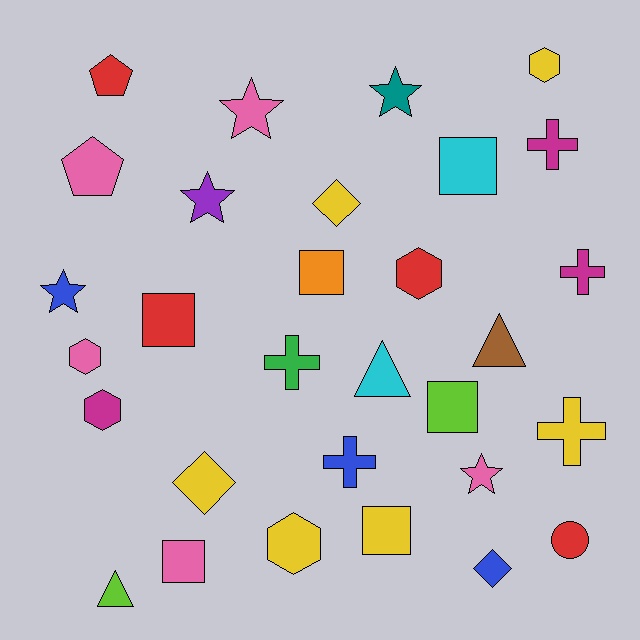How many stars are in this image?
There are 5 stars.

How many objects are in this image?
There are 30 objects.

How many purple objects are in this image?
There is 1 purple object.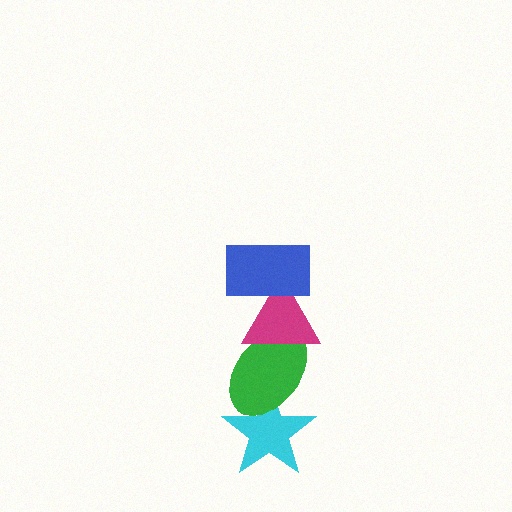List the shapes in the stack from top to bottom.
From top to bottom: the blue rectangle, the magenta triangle, the green ellipse, the cyan star.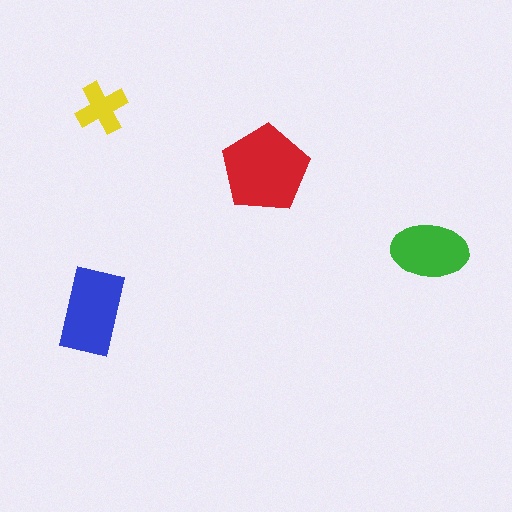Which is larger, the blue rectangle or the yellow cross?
The blue rectangle.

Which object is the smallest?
The yellow cross.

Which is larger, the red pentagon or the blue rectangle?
The red pentagon.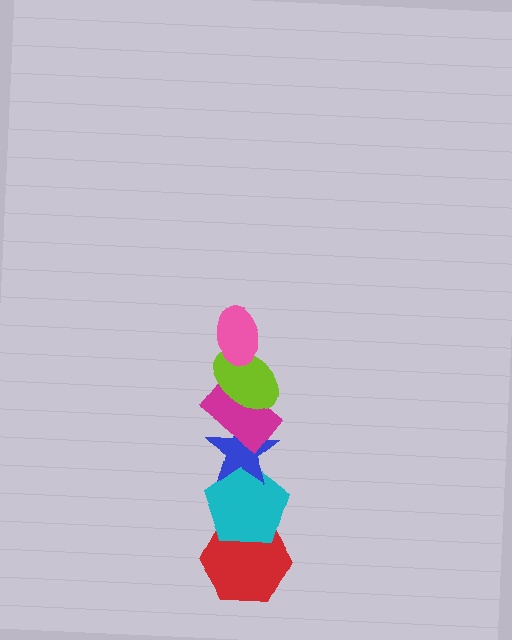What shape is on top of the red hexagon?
The cyan pentagon is on top of the red hexagon.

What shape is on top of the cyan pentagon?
The blue star is on top of the cyan pentagon.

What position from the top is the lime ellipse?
The lime ellipse is 2nd from the top.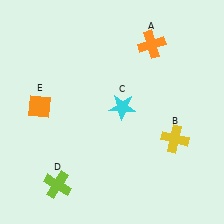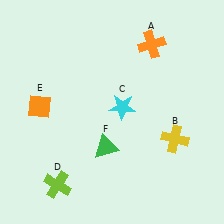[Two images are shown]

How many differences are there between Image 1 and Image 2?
There is 1 difference between the two images.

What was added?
A green triangle (F) was added in Image 2.